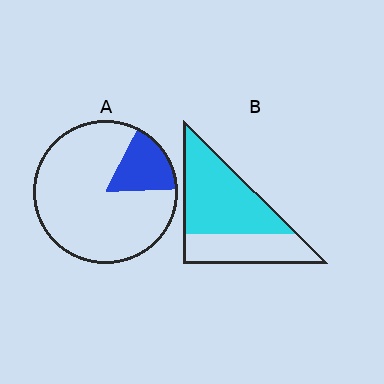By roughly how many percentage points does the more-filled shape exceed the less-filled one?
By roughly 45 percentage points (B over A).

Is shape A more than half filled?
No.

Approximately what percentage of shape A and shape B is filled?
A is approximately 15% and B is approximately 65%.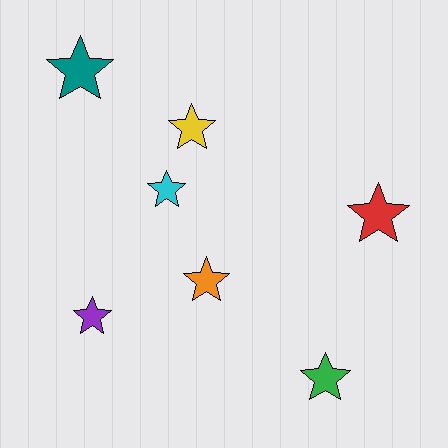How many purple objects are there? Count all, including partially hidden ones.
There is 1 purple object.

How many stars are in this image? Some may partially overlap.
There are 7 stars.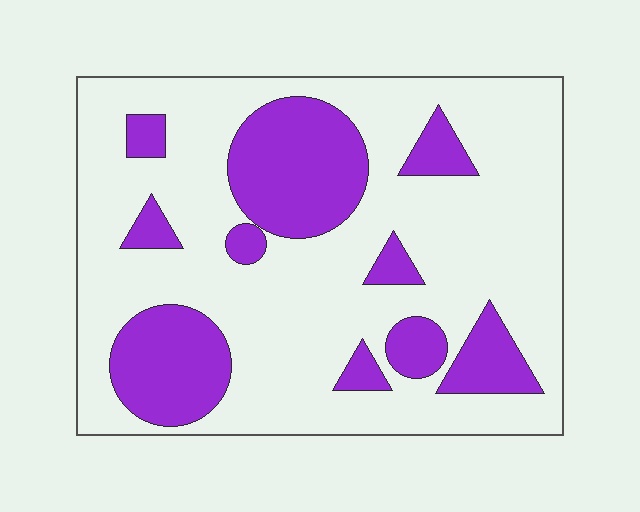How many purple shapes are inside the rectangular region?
10.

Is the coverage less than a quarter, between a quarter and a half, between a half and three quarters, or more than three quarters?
Between a quarter and a half.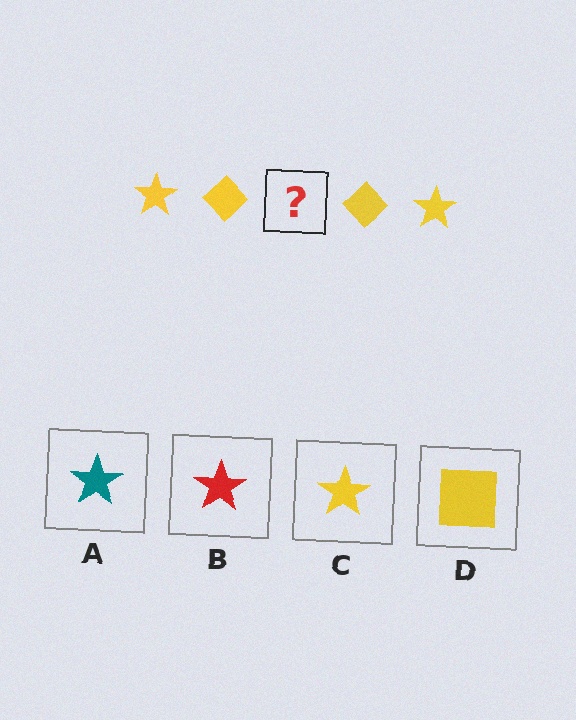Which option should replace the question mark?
Option C.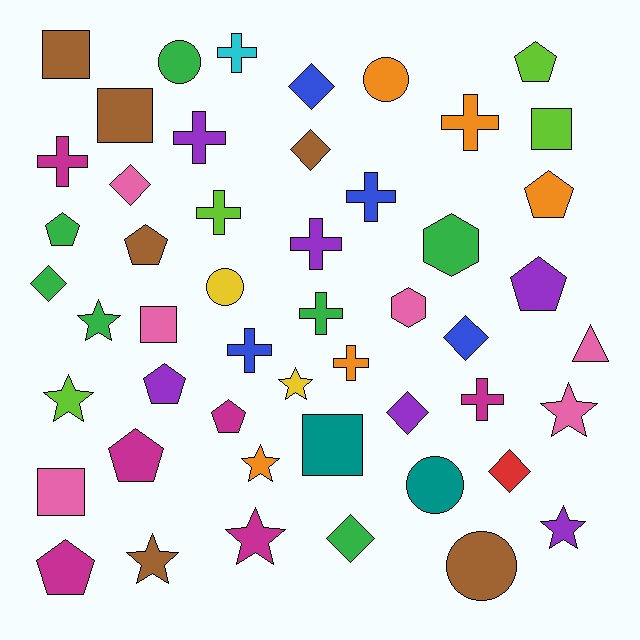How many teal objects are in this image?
There are 2 teal objects.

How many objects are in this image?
There are 50 objects.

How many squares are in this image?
There are 6 squares.